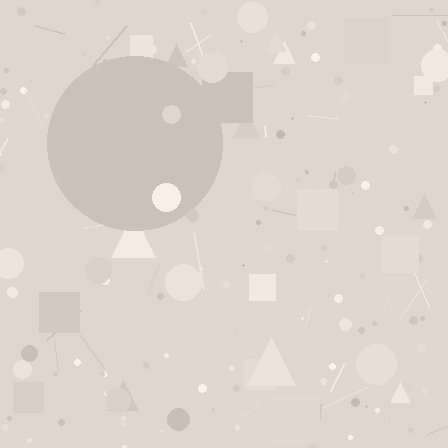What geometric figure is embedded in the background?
A circle is embedded in the background.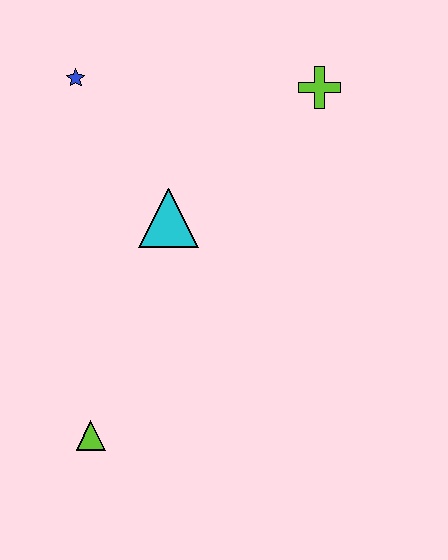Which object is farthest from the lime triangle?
The lime cross is farthest from the lime triangle.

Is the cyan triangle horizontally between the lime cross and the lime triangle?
Yes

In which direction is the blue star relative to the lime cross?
The blue star is to the left of the lime cross.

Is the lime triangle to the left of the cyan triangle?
Yes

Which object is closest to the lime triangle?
The cyan triangle is closest to the lime triangle.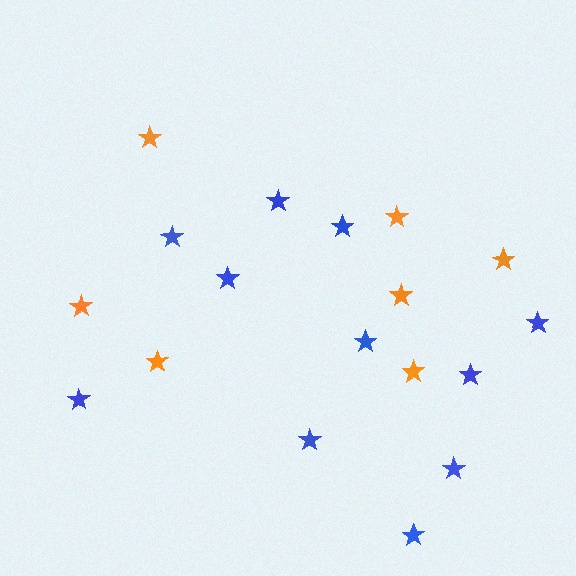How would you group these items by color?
There are 2 groups: one group of orange stars (7) and one group of blue stars (11).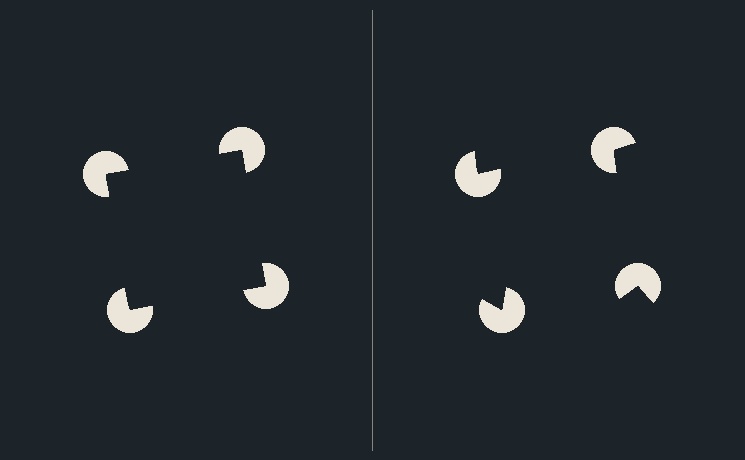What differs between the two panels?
The pac-man discs are positioned identically on both sides; only the wedge orientations differ. On the left they align to a square; on the right they are misaligned.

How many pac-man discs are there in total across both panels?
8 — 4 on each side.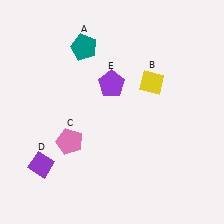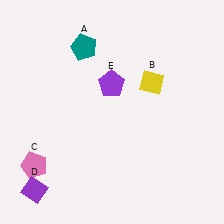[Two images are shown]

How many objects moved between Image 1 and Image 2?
2 objects moved between the two images.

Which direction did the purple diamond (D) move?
The purple diamond (D) moved down.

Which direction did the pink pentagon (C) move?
The pink pentagon (C) moved left.